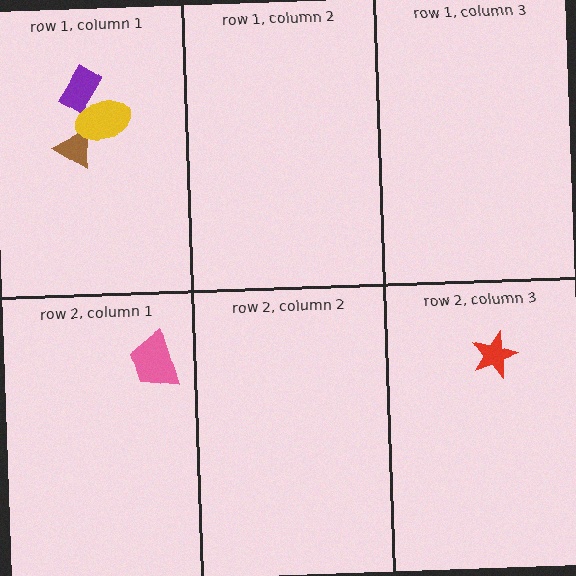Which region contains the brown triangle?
The row 1, column 1 region.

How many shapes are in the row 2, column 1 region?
1.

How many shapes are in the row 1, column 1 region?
3.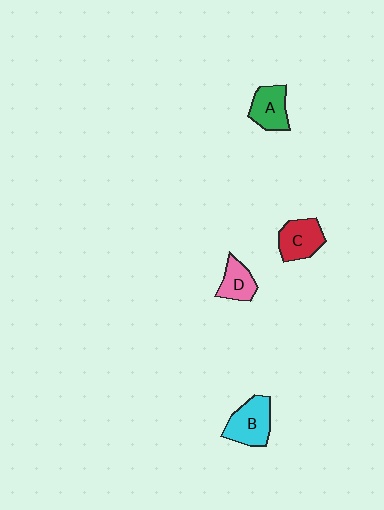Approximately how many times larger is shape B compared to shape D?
Approximately 1.5 times.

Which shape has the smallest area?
Shape D (pink).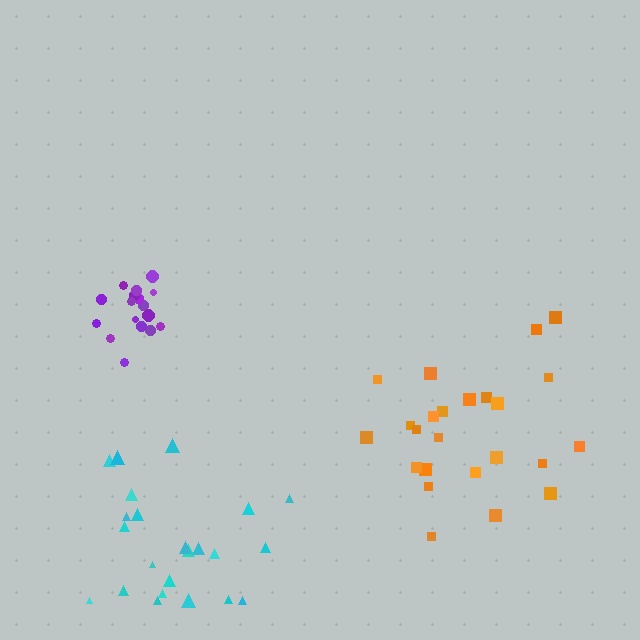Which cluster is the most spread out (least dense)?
Orange.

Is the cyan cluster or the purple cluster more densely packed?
Purple.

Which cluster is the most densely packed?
Purple.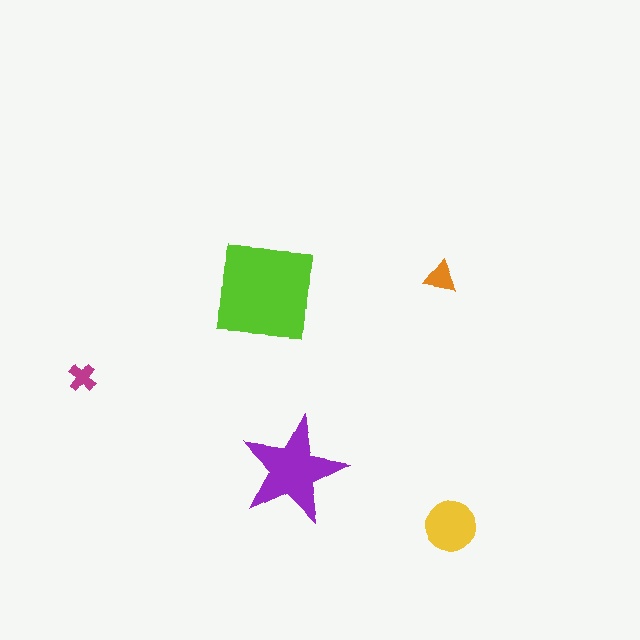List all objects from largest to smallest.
The lime square, the purple star, the yellow circle, the orange triangle, the magenta cross.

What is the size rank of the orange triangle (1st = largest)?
4th.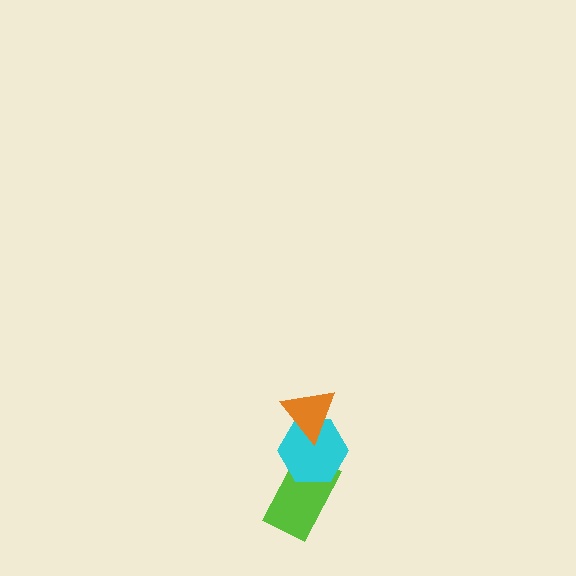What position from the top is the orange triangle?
The orange triangle is 1st from the top.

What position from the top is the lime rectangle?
The lime rectangle is 3rd from the top.